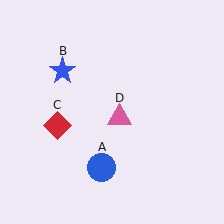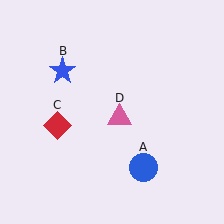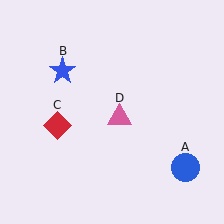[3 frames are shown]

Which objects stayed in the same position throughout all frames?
Blue star (object B) and red diamond (object C) and pink triangle (object D) remained stationary.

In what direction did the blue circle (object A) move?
The blue circle (object A) moved right.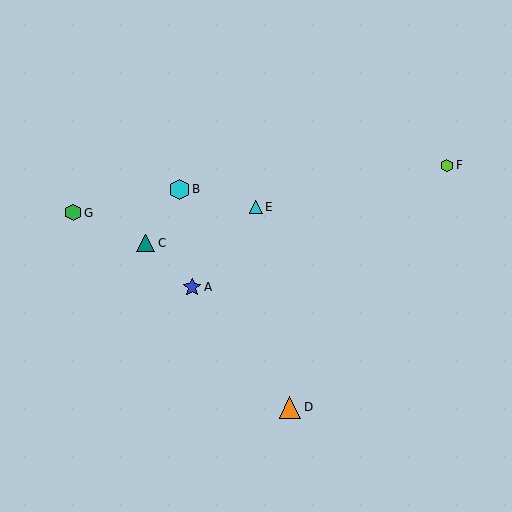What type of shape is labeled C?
Shape C is a teal triangle.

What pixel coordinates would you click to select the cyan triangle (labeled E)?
Click at (256, 207) to select the cyan triangle E.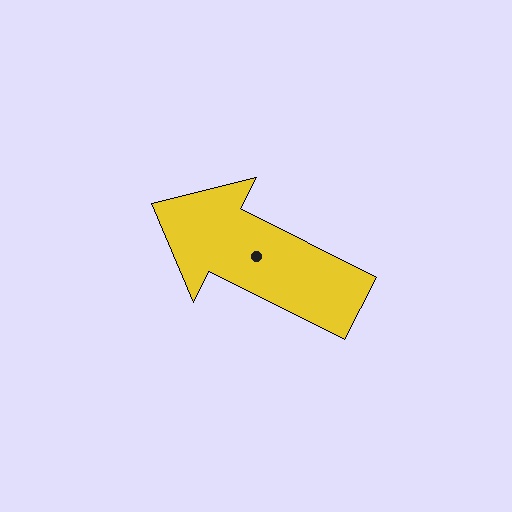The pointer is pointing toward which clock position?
Roughly 10 o'clock.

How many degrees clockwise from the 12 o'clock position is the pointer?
Approximately 297 degrees.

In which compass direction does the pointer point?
Northwest.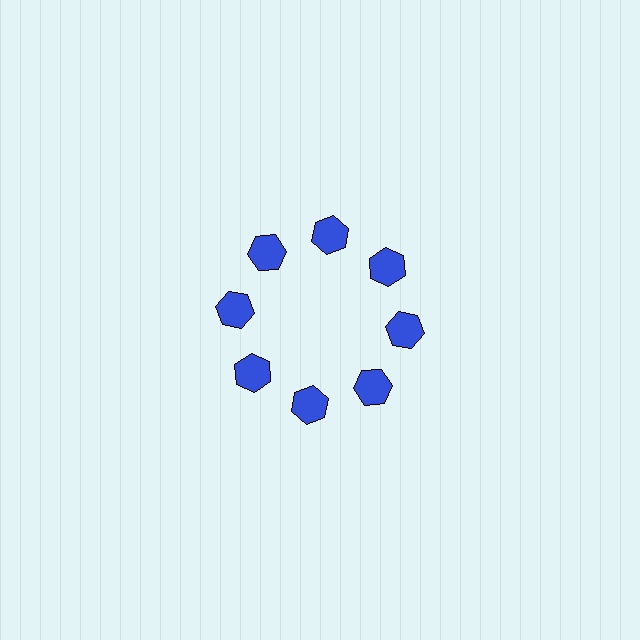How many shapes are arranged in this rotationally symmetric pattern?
There are 8 shapes, arranged in 8 groups of 1.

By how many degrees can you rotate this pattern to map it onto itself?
The pattern maps onto itself every 45 degrees of rotation.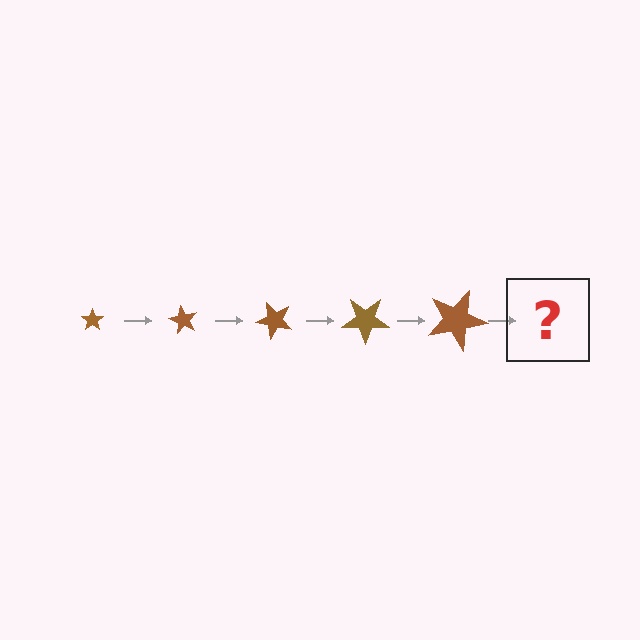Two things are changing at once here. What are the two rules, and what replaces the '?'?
The two rules are that the star grows larger each step and it rotates 60 degrees each step. The '?' should be a star, larger than the previous one and rotated 300 degrees from the start.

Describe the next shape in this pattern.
It should be a star, larger than the previous one and rotated 300 degrees from the start.